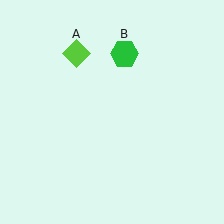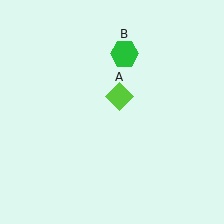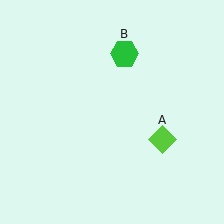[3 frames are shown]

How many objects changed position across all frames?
1 object changed position: lime diamond (object A).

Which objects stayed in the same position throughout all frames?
Green hexagon (object B) remained stationary.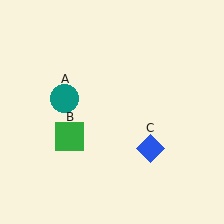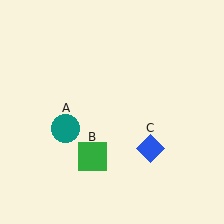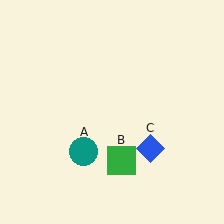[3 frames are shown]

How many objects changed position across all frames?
2 objects changed position: teal circle (object A), green square (object B).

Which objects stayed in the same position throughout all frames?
Blue diamond (object C) remained stationary.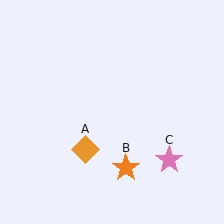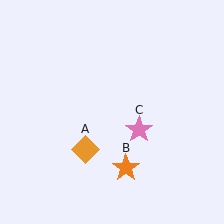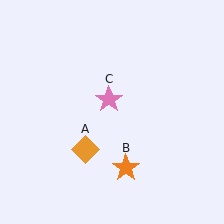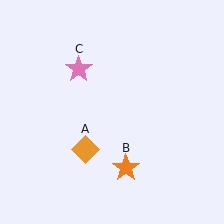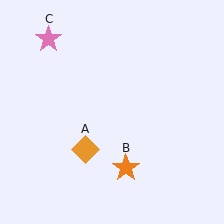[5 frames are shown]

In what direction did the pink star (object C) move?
The pink star (object C) moved up and to the left.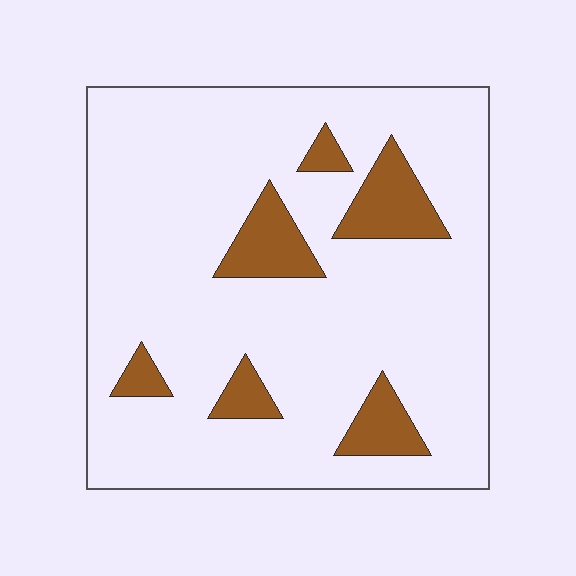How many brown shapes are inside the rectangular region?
6.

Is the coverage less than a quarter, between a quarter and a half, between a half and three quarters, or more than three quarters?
Less than a quarter.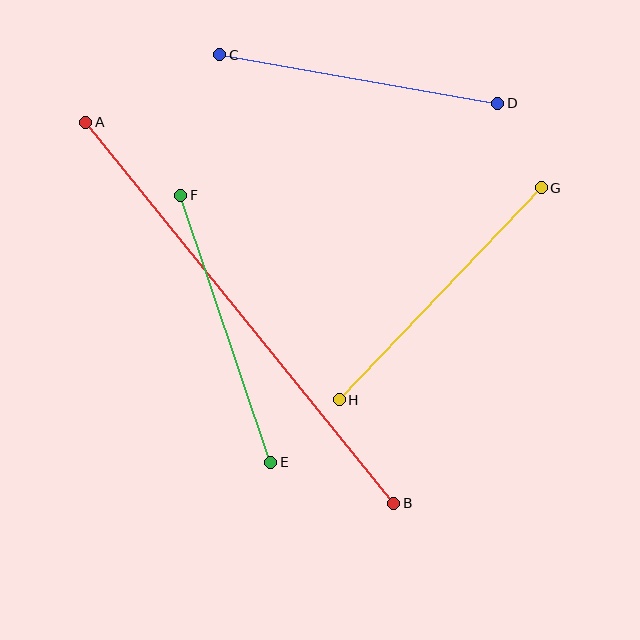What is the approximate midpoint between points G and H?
The midpoint is at approximately (440, 294) pixels.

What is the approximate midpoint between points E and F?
The midpoint is at approximately (226, 329) pixels.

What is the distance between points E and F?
The distance is approximately 282 pixels.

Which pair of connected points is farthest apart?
Points A and B are farthest apart.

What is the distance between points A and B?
The distance is approximately 490 pixels.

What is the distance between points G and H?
The distance is approximately 293 pixels.